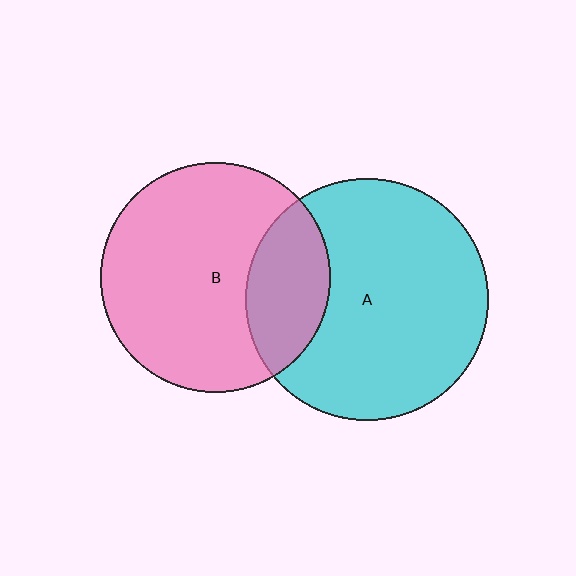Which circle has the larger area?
Circle A (cyan).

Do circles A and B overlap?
Yes.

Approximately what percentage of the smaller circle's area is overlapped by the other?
Approximately 25%.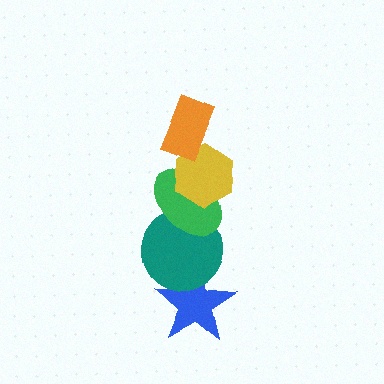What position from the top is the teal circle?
The teal circle is 4th from the top.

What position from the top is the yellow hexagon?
The yellow hexagon is 2nd from the top.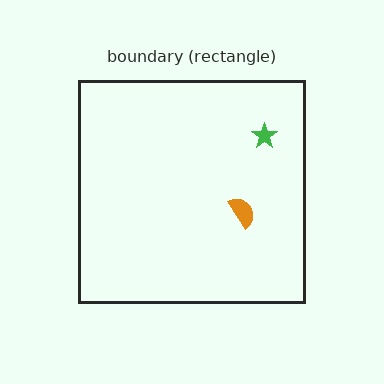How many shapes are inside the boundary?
2 inside, 0 outside.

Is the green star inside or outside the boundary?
Inside.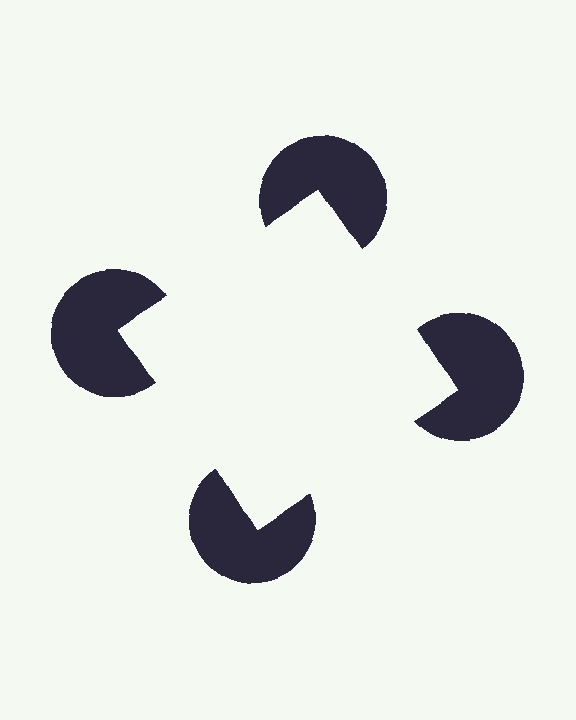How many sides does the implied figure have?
4 sides.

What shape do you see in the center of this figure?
An illusory square — its edges are inferred from the aligned wedge cuts in the pac-man discs, not physically drawn.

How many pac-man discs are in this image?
There are 4 — one at each vertex of the illusory square.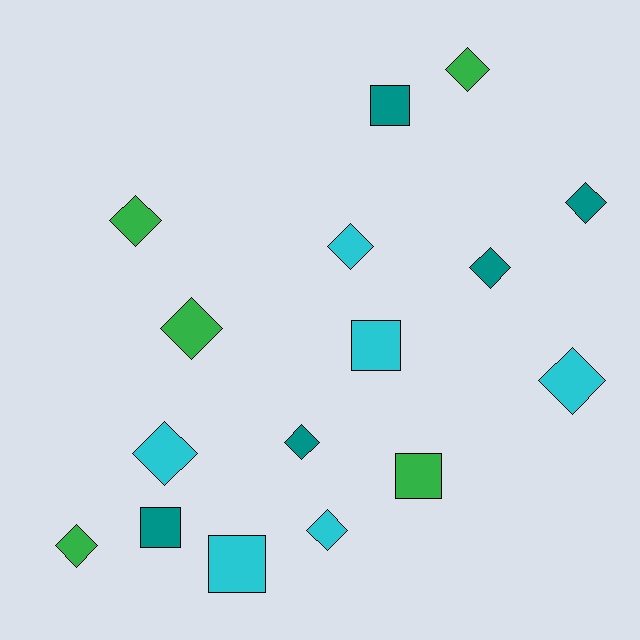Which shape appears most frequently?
Diamond, with 11 objects.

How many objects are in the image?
There are 16 objects.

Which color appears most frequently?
Cyan, with 6 objects.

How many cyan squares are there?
There are 2 cyan squares.